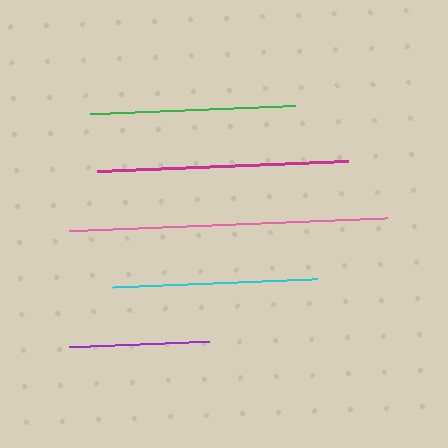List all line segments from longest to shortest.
From longest to shortest: pink, magenta, green, cyan, purple.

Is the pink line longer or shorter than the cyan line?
The pink line is longer than the cyan line.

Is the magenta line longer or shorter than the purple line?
The magenta line is longer than the purple line.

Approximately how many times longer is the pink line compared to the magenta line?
The pink line is approximately 1.3 times the length of the magenta line.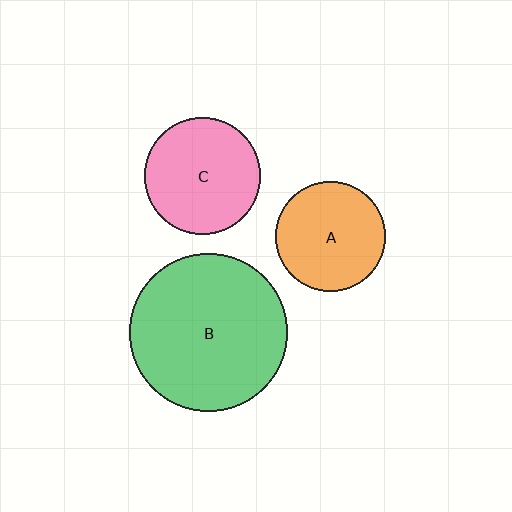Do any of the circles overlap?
No, none of the circles overlap.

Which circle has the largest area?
Circle B (green).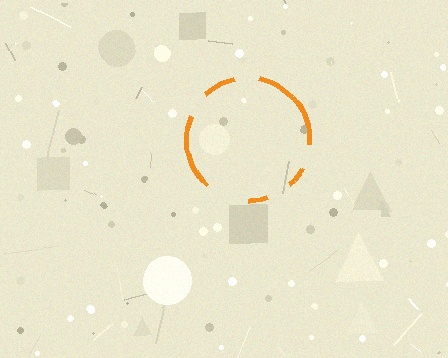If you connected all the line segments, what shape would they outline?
They would outline a circle.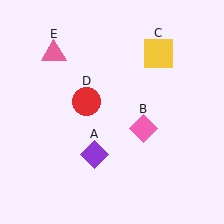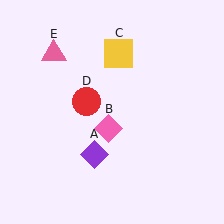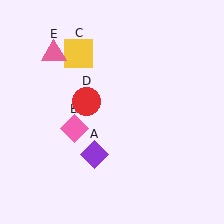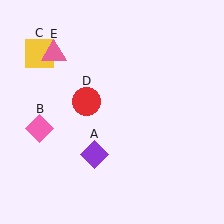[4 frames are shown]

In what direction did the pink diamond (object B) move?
The pink diamond (object B) moved left.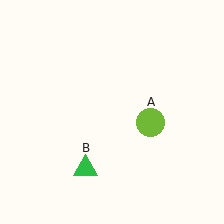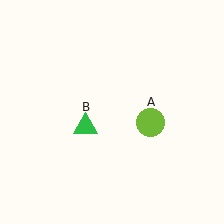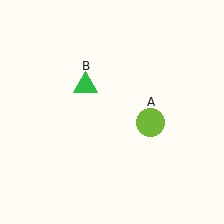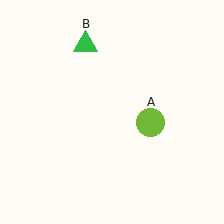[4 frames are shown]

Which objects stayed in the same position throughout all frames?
Lime circle (object A) remained stationary.